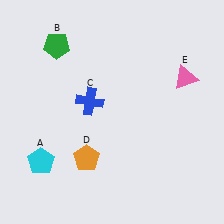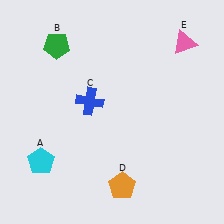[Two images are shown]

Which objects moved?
The objects that moved are: the orange pentagon (D), the pink triangle (E).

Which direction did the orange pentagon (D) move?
The orange pentagon (D) moved right.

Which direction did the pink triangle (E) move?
The pink triangle (E) moved up.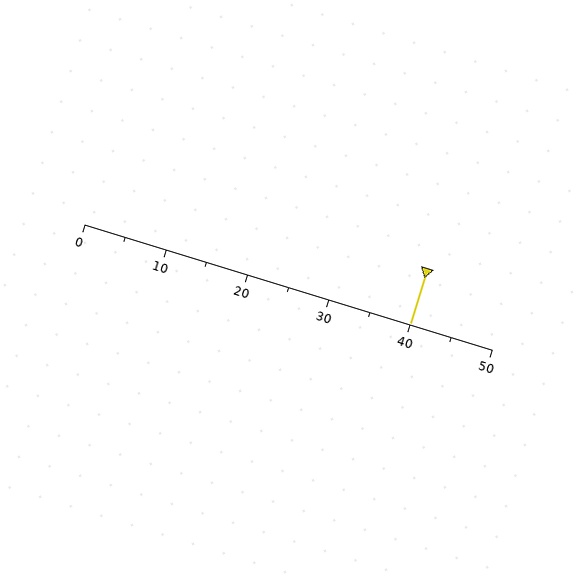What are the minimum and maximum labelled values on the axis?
The axis runs from 0 to 50.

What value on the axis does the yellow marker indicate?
The marker indicates approximately 40.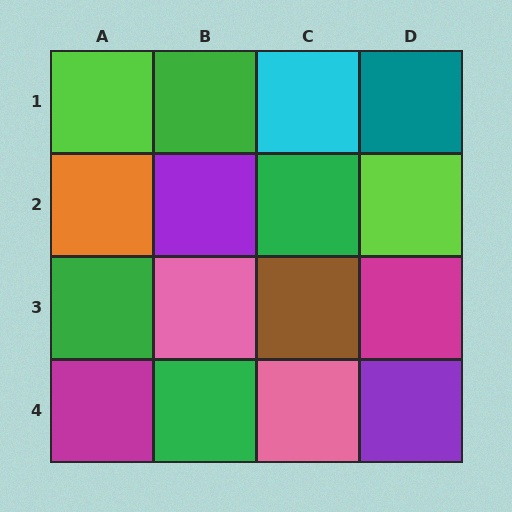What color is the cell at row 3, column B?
Pink.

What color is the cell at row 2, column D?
Lime.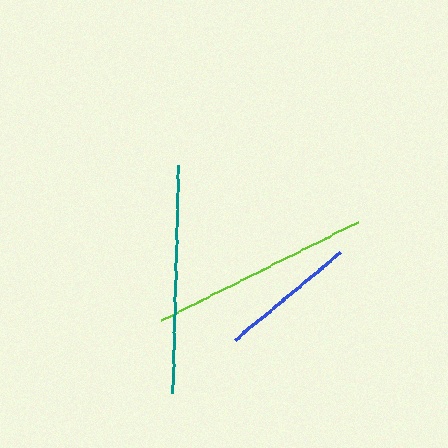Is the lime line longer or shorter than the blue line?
The lime line is longer than the blue line.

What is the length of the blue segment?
The blue segment is approximately 136 pixels long.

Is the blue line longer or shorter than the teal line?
The teal line is longer than the blue line.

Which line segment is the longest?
The teal line is the longest at approximately 227 pixels.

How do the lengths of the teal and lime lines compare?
The teal and lime lines are approximately the same length.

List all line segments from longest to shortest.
From longest to shortest: teal, lime, blue.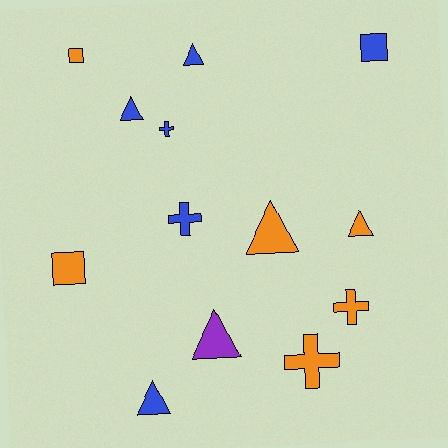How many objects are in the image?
There are 13 objects.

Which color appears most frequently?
Blue, with 6 objects.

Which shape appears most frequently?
Triangle, with 6 objects.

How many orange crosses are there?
There are 2 orange crosses.